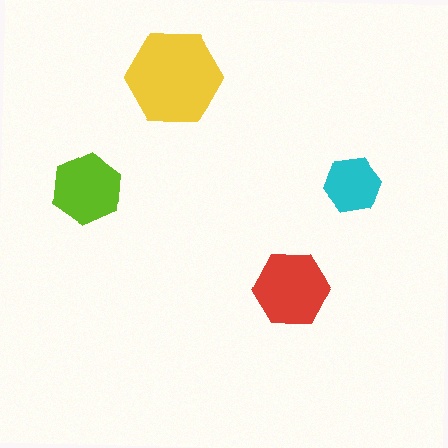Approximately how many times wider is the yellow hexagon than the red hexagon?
About 1.5 times wider.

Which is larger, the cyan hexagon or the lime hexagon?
The lime one.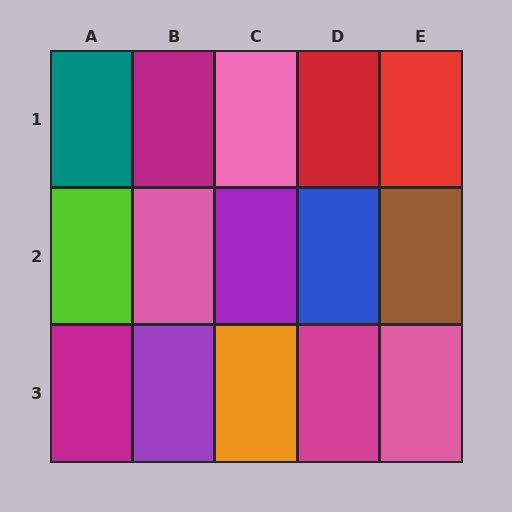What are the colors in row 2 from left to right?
Lime, pink, purple, blue, brown.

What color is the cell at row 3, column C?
Orange.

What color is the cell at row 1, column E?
Red.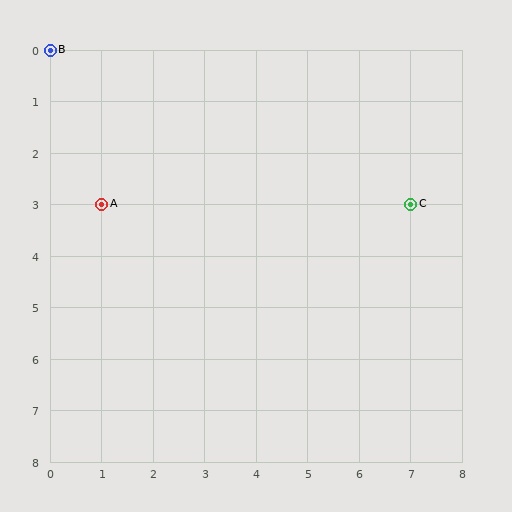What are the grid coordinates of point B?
Point B is at grid coordinates (0, 0).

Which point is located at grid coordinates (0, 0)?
Point B is at (0, 0).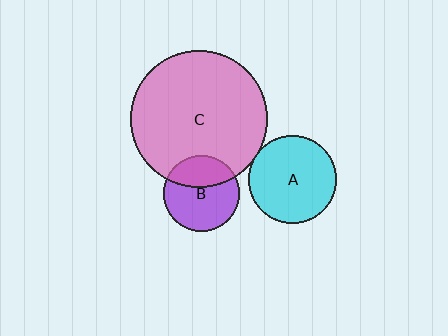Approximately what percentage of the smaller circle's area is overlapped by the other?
Approximately 5%.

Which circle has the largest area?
Circle C (pink).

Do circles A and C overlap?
Yes.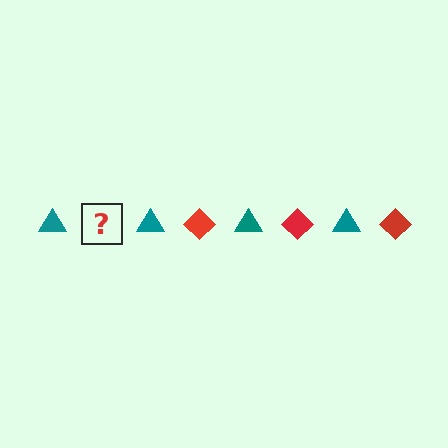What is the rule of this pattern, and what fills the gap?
The rule is that the pattern alternates between teal triangle and red diamond. The gap should be filled with a red diamond.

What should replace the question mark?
The question mark should be replaced with a red diamond.